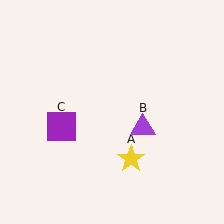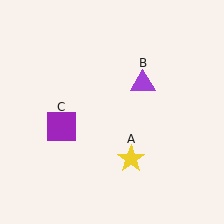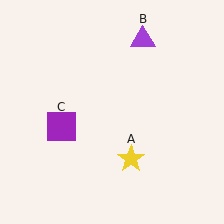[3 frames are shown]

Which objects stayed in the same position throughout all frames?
Yellow star (object A) and purple square (object C) remained stationary.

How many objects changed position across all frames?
1 object changed position: purple triangle (object B).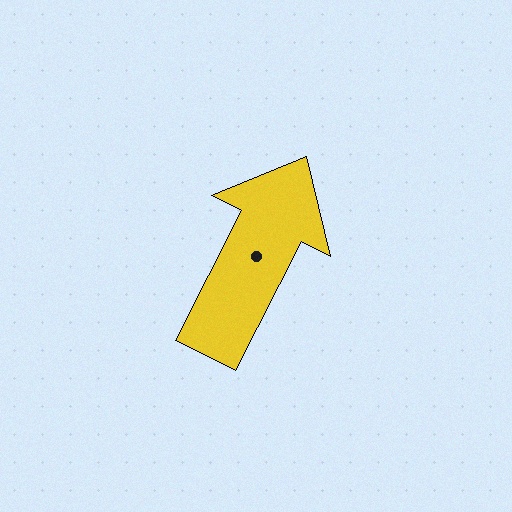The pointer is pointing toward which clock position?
Roughly 1 o'clock.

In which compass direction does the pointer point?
Northeast.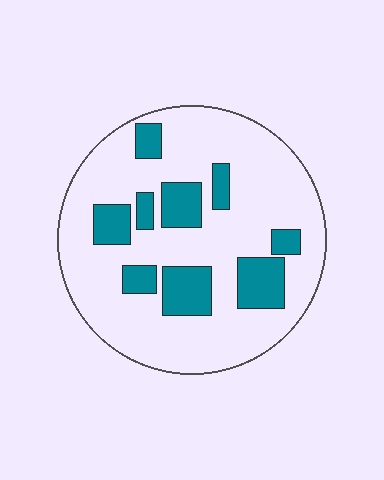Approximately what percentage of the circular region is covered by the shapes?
Approximately 20%.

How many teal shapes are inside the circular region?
9.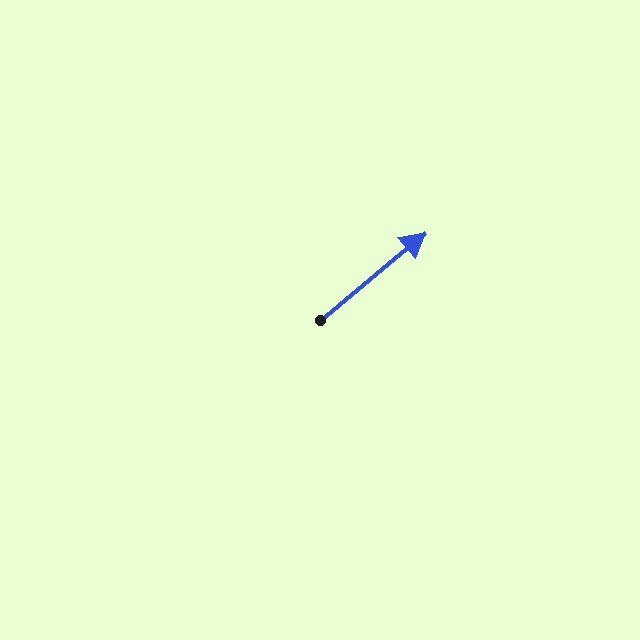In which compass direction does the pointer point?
Northeast.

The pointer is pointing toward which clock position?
Roughly 2 o'clock.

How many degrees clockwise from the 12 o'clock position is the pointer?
Approximately 50 degrees.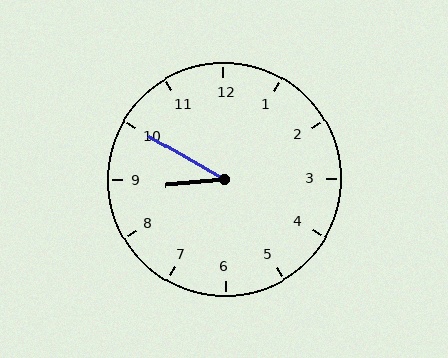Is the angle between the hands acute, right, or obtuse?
It is acute.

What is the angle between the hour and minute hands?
Approximately 35 degrees.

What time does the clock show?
8:50.